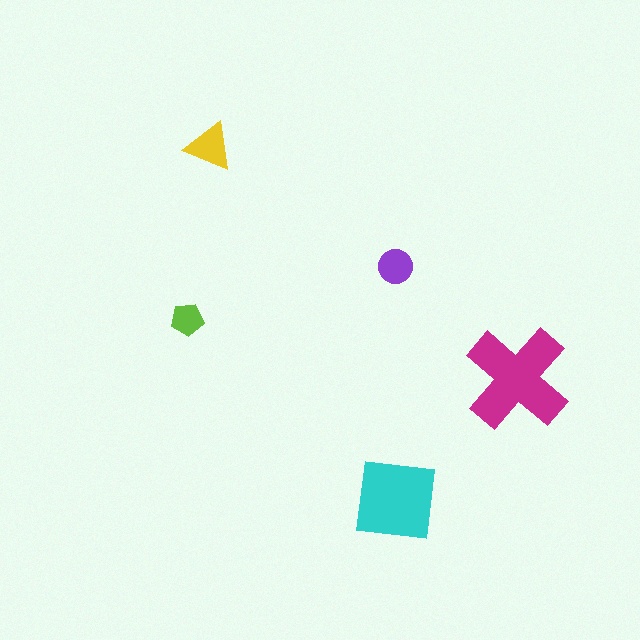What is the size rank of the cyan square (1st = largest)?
2nd.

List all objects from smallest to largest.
The lime pentagon, the purple circle, the yellow triangle, the cyan square, the magenta cross.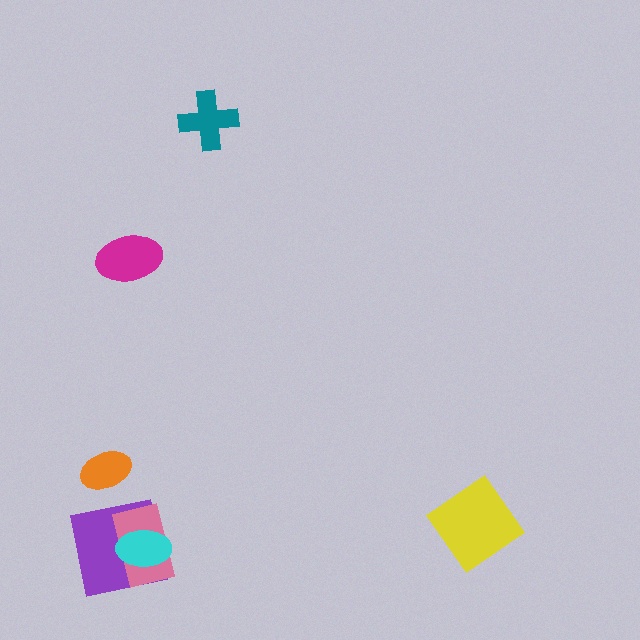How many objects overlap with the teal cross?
0 objects overlap with the teal cross.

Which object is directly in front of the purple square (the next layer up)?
The pink rectangle is directly in front of the purple square.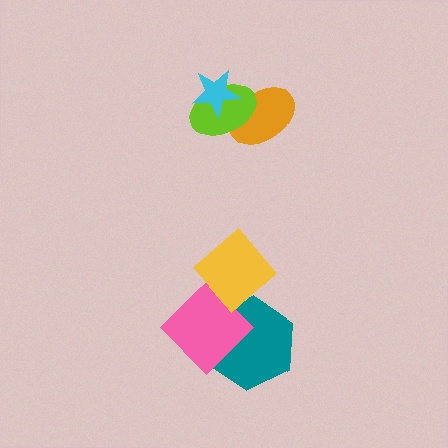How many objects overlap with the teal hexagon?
2 objects overlap with the teal hexagon.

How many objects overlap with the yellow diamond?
2 objects overlap with the yellow diamond.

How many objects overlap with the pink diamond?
2 objects overlap with the pink diamond.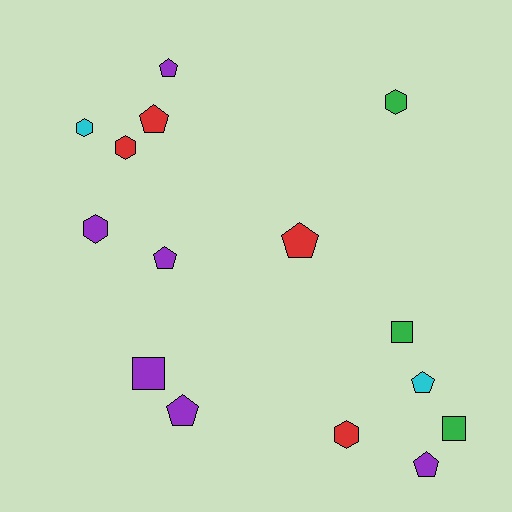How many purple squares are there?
There is 1 purple square.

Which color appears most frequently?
Purple, with 6 objects.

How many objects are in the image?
There are 15 objects.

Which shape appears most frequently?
Pentagon, with 7 objects.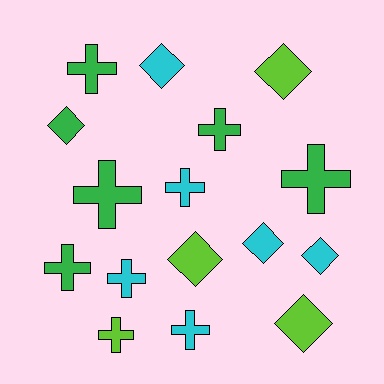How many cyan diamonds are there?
There are 3 cyan diamonds.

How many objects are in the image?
There are 16 objects.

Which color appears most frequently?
Green, with 6 objects.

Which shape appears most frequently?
Cross, with 9 objects.